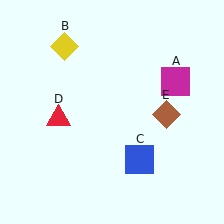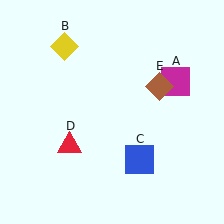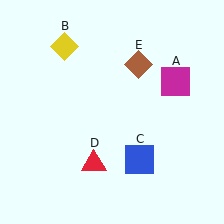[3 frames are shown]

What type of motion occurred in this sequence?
The red triangle (object D), brown diamond (object E) rotated counterclockwise around the center of the scene.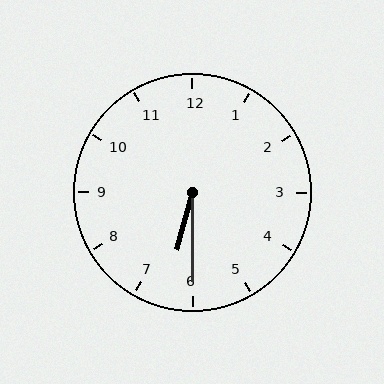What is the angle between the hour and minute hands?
Approximately 15 degrees.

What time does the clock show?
6:30.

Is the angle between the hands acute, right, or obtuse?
It is acute.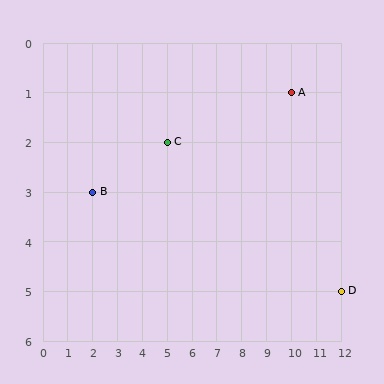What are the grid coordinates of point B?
Point B is at grid coordinates (2, 3).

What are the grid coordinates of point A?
Point A is at grid coordinates (10, 1).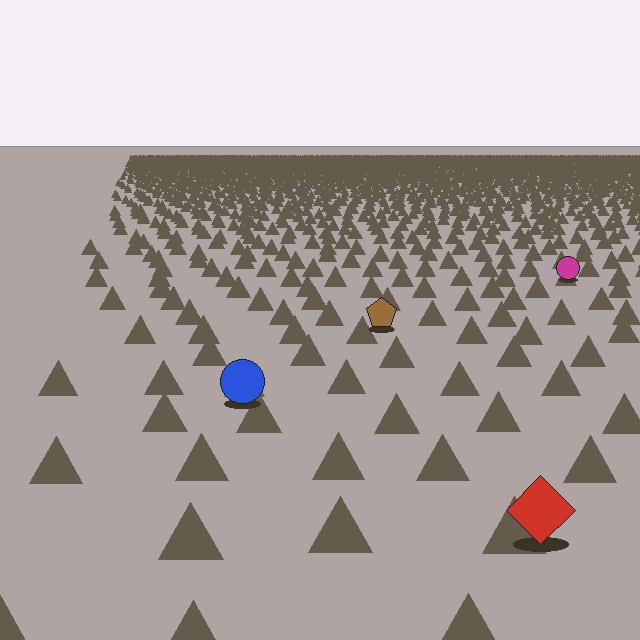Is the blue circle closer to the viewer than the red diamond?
No. The red diamond is closer — you can tell from the texture gradient: the ground texture is coarser near it.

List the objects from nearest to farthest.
From nearest to farthest: the red diamond, the blue circle, the brown pentagon, the magenta circle.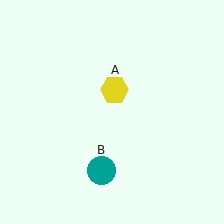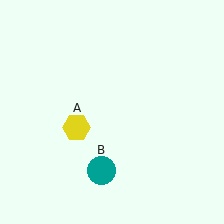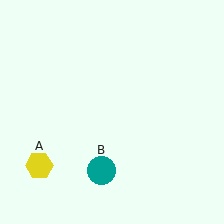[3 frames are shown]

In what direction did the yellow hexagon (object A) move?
The yellow hexagon (object A) moved down and to the left.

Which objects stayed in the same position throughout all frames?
Teal circle (object B) remained stationary.